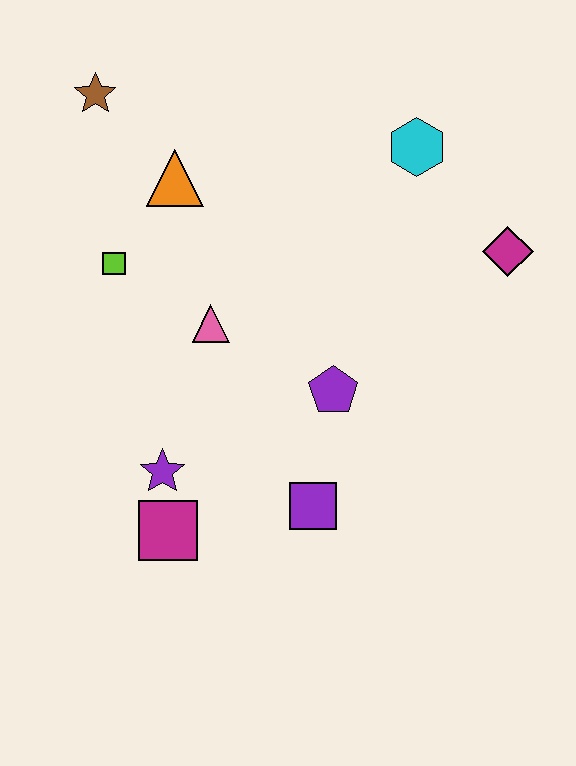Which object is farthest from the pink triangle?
The magenta diamond is farthest from the pink triangle.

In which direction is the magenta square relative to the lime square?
The magenta square is below the lime square.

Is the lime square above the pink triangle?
Yes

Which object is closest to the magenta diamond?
The cyan hexagon is closest to the magenta diamond.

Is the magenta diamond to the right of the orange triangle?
Yes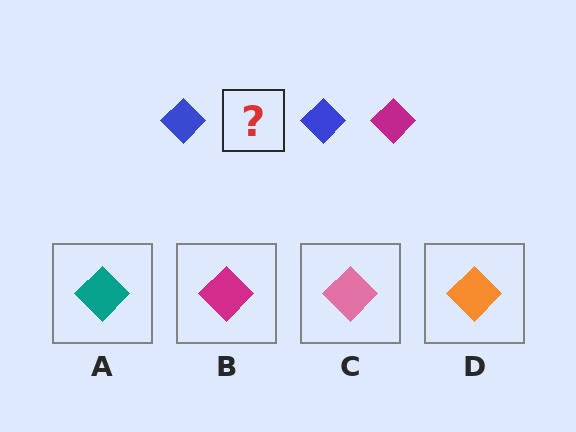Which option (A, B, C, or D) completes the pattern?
B.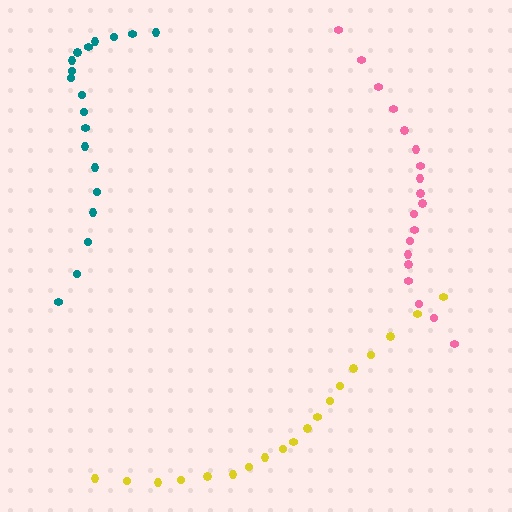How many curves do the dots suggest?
There are 3 distinct paths.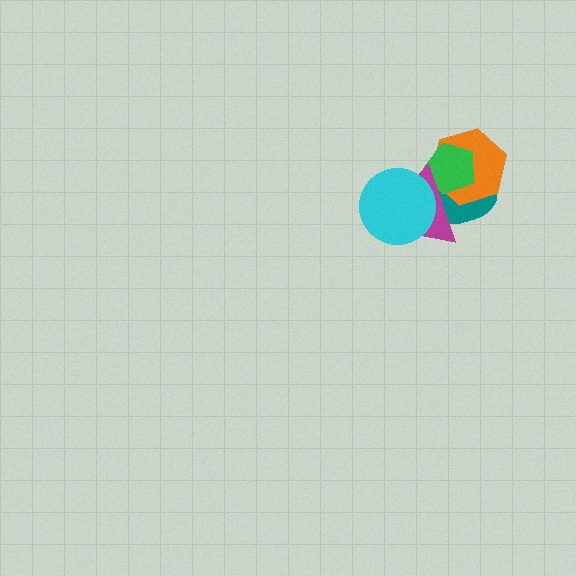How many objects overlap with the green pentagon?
3 objects overlap with the green pentagon.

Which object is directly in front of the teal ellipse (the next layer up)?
The orange hexagon is directly in front of the teal ellipse.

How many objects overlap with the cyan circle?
2 objects overlap with the cyan circle.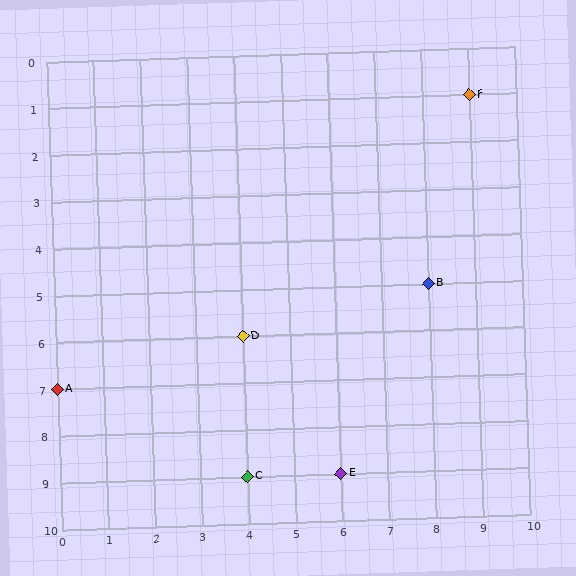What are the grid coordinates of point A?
Point A is at grid coordinates (0, 7).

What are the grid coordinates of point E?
Point E is at grid coordinates (6, 9).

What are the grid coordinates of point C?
Point C is at grid coordinates (4, 9).